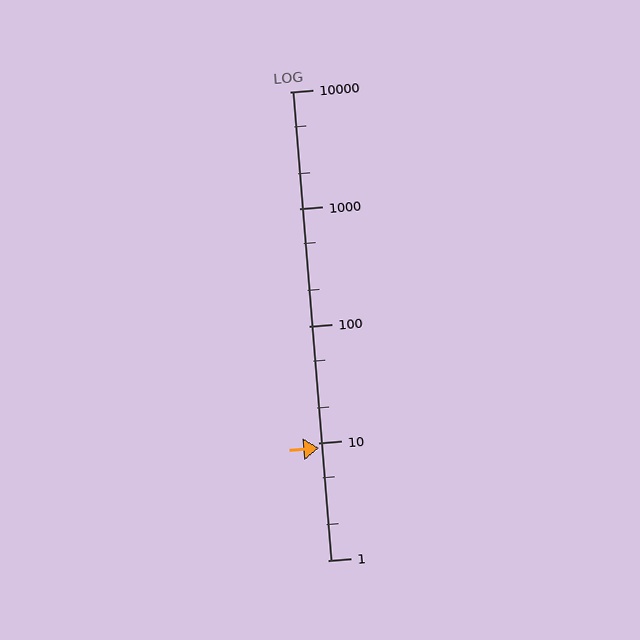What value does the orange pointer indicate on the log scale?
The pointer indicates approximately 9.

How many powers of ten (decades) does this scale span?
The scale spans 4 decades, from 1 to 10000.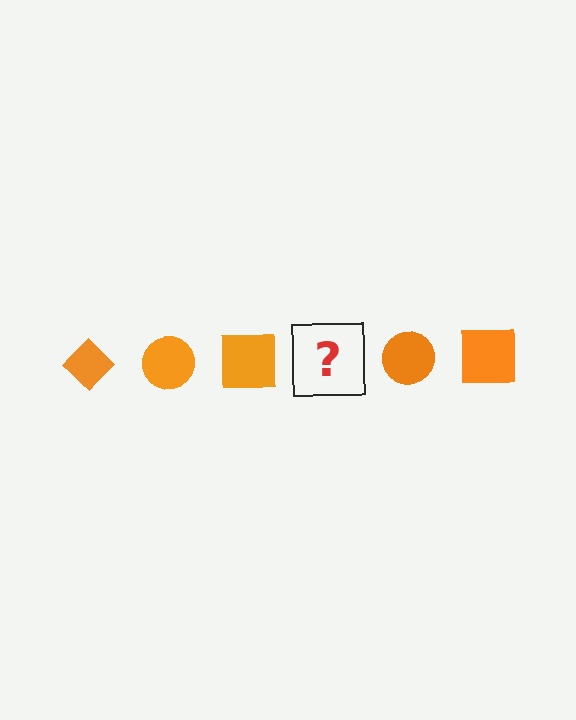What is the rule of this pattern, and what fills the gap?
The rule is that the pattern cycles through diamond, circle, square shapes in orange. The gap should be filled with an orange diamond.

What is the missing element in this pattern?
The missing element is an orange diamond.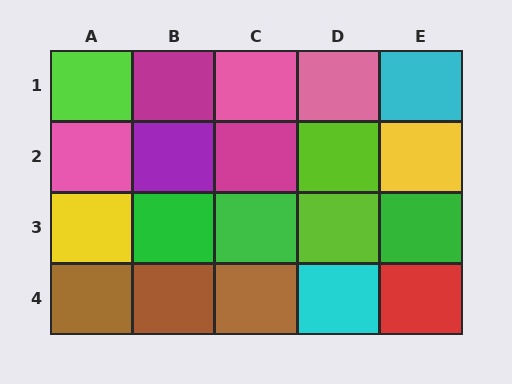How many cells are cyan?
2 cells are cyan.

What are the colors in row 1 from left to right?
Lime, magenta, pink, pink, cyan.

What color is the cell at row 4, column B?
Brown.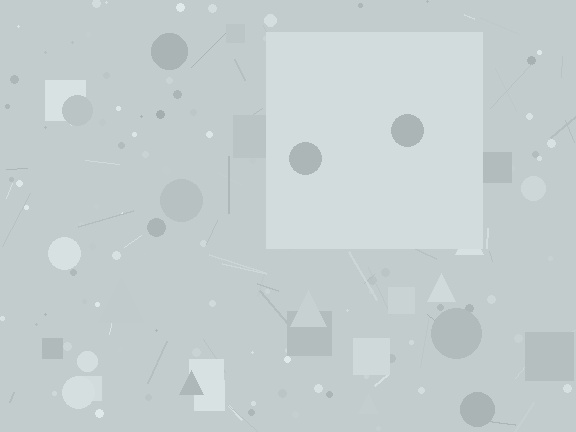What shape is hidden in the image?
A square is hidden in the image.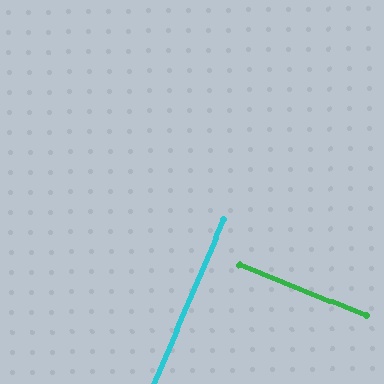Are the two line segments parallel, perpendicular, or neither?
Perpendicular — they meet at approximately 89°.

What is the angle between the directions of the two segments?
Approximately 89 degrees.